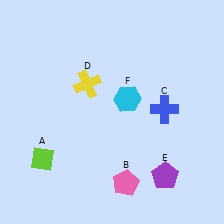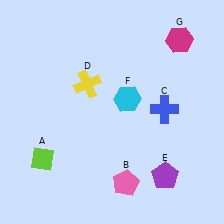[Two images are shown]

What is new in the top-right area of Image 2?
A magenta hexagon (G) was added in the top-right area of Image 2.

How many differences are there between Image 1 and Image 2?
There is 1 difference between the two images.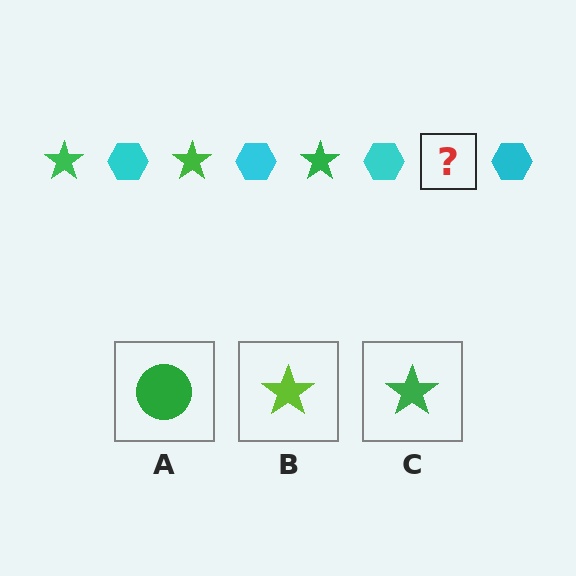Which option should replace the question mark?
Option C.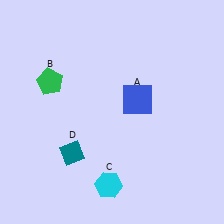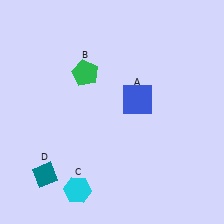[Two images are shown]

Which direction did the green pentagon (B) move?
The green pentagon (B) moved right.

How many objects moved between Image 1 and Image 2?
3 objects moved between the two images.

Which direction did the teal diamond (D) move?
The teal diamond (D) moved left.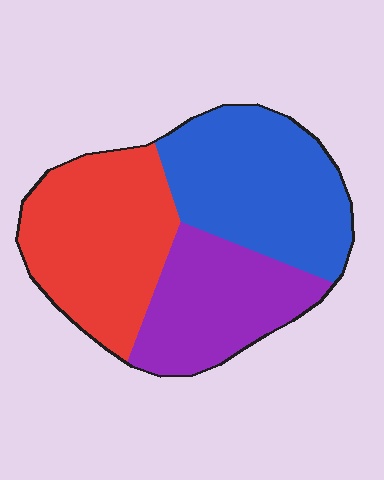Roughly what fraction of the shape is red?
Red takes up between a third and a half of the shape.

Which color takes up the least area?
Purple, at roughly 25%.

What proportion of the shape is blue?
Blue covers around 35% of the shape.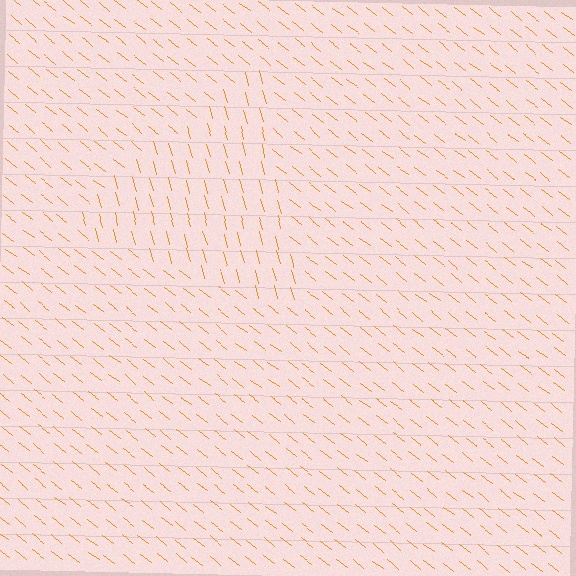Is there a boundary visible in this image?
Yes, there is a texture boundary formed by a change in line orientation.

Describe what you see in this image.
The image is filled with small orange line segments. A triangle region in the image has lines oriented differently from the surrounding lines, creating a visible texture boundary.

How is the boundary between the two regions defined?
The boundary is defined purely by a change in line orientation (approximately 37 degrees difference). All lines are the same color and thickness.